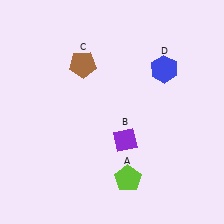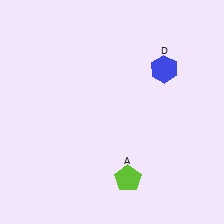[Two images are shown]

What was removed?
The purple diamond (B), the brown pentagon (C) were removed in Image 2.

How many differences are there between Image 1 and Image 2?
There are 2 differences between the two images.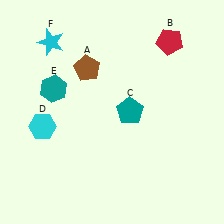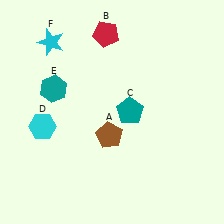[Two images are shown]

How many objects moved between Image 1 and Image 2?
2 objects moved between the two images.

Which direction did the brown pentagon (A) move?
The brown pentagon (A) moved down.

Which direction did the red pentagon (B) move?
The red pentagon (B) moved left.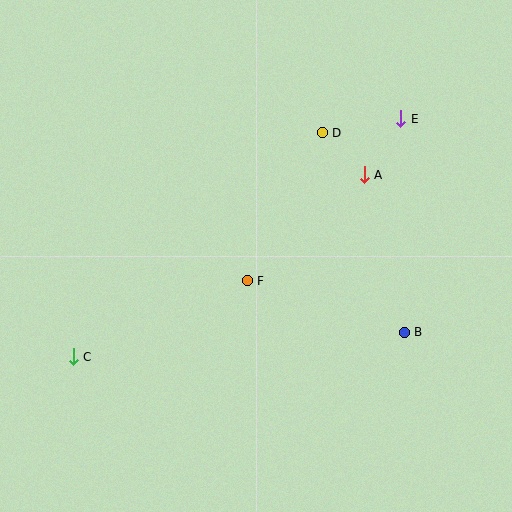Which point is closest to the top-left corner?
Point D is closest to the top-left corner.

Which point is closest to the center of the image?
Point F at (247, 281) is closest to the center.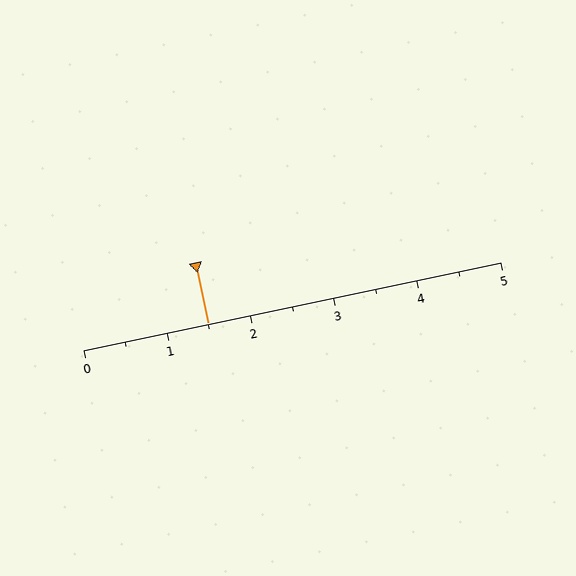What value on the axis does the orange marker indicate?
The marker indicates approximately 1.5.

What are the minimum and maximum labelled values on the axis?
The axis runs from 0 to 5.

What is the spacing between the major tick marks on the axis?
The major ticks are spaced 1 apart.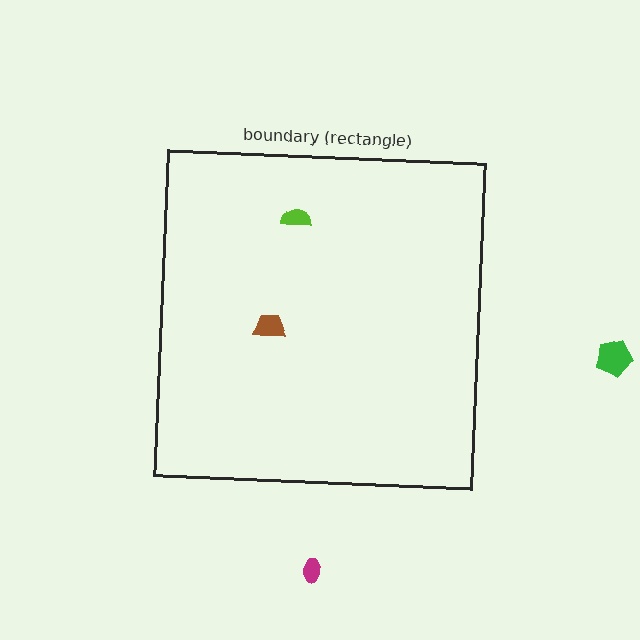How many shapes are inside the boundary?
2 inside, 2 outside.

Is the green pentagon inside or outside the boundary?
Outside.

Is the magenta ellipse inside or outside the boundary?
Outside.